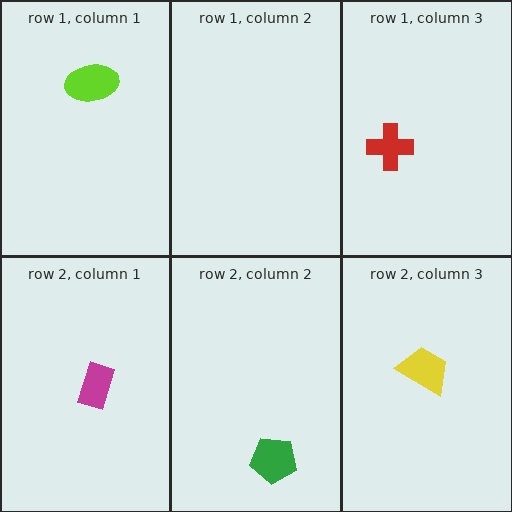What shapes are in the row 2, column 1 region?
The magenta rectangle.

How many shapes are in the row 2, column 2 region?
1.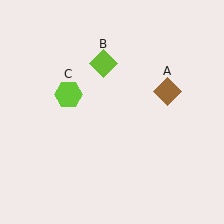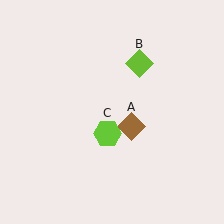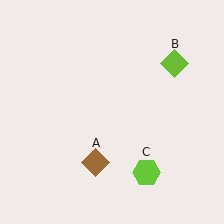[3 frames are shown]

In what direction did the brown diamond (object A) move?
The brown diamond (object A) moved down and to the left.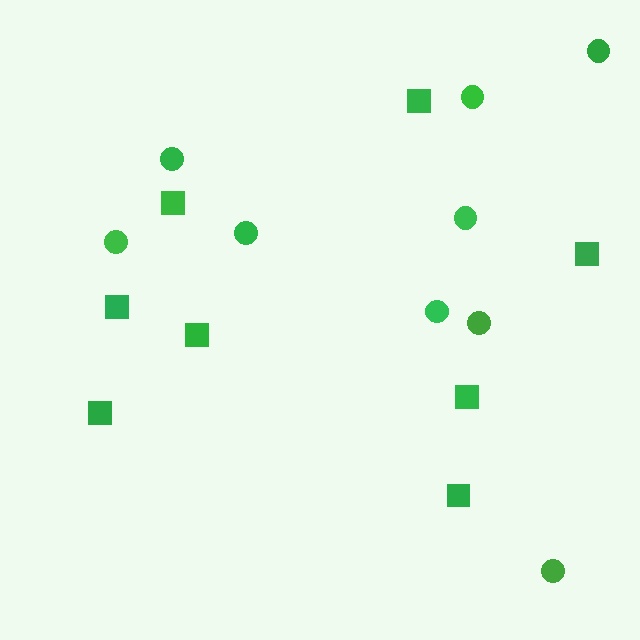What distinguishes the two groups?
There are 2 groups: one group of squares (8) and one group of circles (9).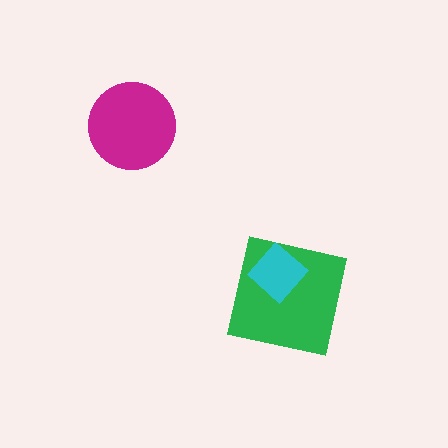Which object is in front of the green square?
The cyan diamond is in front of the green square.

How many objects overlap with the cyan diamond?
1 object overlaps with the cyan diamond.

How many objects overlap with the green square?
1 object overlaps with the green square.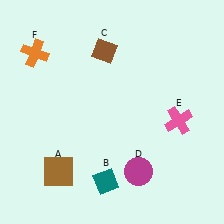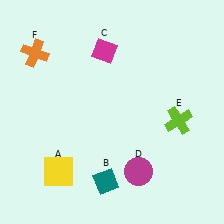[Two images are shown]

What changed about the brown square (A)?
In Image 1, A is brown. In Image 2, it changed to yellow.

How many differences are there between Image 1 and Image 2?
There are 3 differences between the two images.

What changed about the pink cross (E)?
In Image 1, E is pink. In Image 2, it changed to lime.